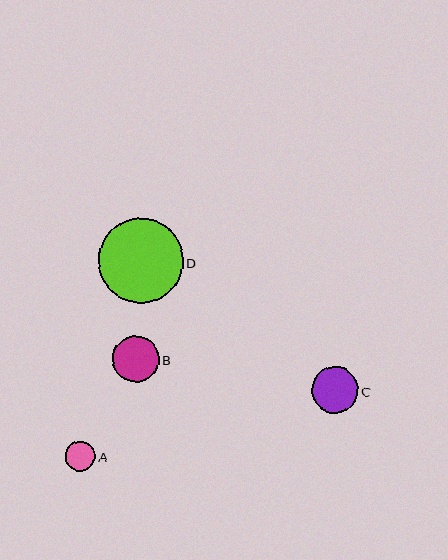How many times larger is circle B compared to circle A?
Circle B is approximately 1.5 times the size of circle A.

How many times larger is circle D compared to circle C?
Circle D is approximately 1.8 times the size of circle C.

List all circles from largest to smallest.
From largest to smallest: D, C, B, A.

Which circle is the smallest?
Circle A is the smallest with a size of approximately 30 pixels.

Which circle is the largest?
Circle D is the largest with a size of approximately 85 pixels.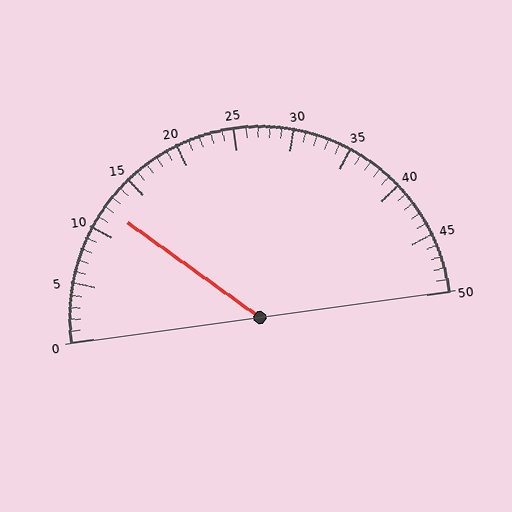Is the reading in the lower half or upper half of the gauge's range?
The reading is in the lower half of the range (0 to 50).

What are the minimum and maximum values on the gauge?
The gauge ranges from 0 to 50.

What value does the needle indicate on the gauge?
The needle indicates approximately 12.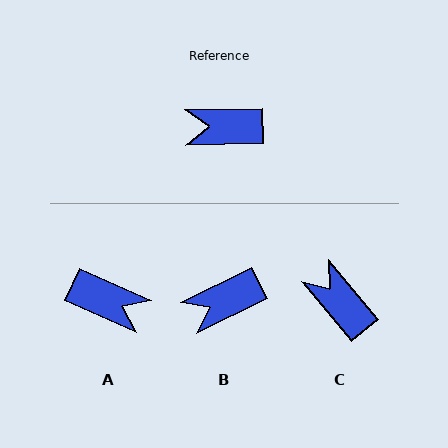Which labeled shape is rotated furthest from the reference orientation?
A, about 155 degrees away.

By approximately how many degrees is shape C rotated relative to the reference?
Approximately 51 degrees clockwise.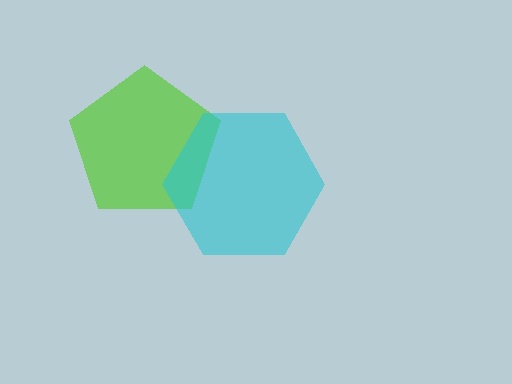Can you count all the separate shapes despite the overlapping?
Yes, there are 2 separate shapes.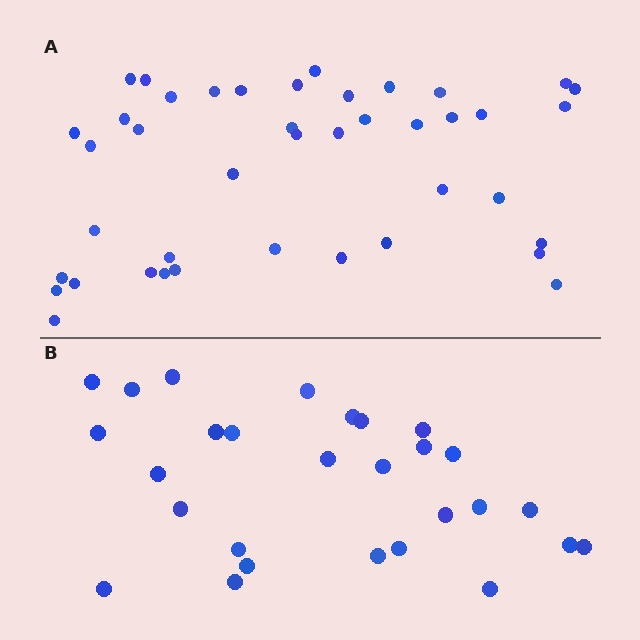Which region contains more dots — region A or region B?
Region A (the top region) has more dots.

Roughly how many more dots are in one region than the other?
Region A has approximately 15 more dots than region B.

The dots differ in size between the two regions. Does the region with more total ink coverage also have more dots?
No. Region B has more total ink coverage because its dots are larger, but region A actually contains more individual dots. Total area can be misleading — the number of items is what matters here.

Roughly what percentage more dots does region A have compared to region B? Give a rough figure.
About 50% more.